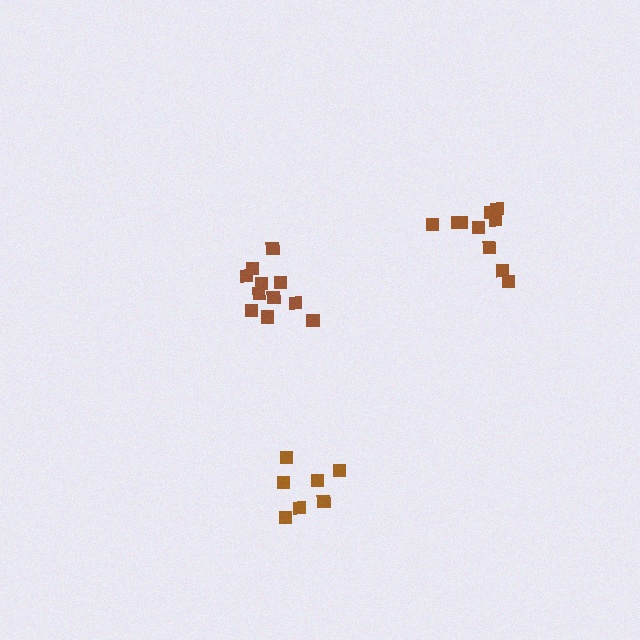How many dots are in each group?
Group 1: 11 dots, Group 2: 7 dots, Group 3: 10 dots (28 total).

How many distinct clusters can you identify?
There are 3 distinct clusters.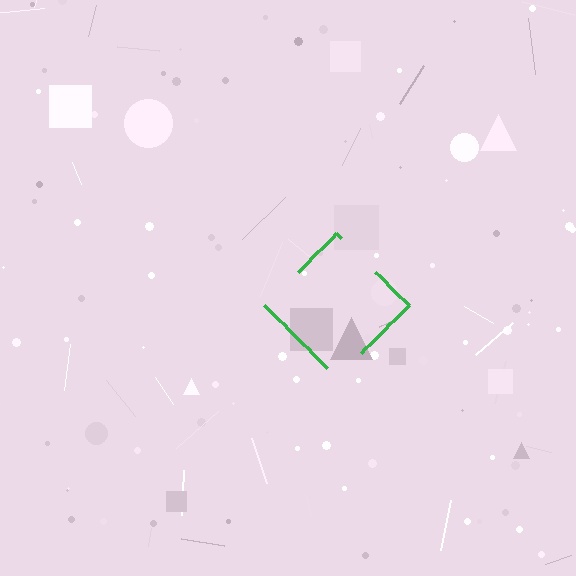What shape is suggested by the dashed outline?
The dashed outline suggests a diamond.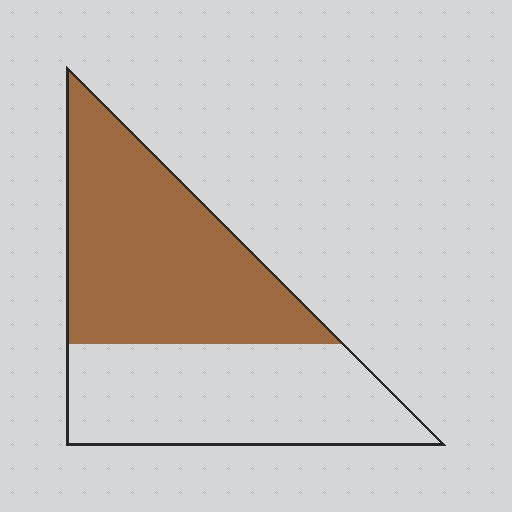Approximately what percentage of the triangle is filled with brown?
Approximately 55%.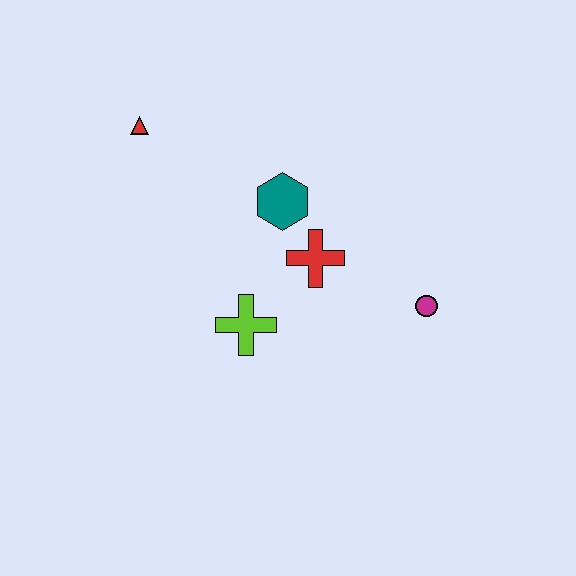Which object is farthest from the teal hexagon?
The magenta circle is farthest from the teal hexagon.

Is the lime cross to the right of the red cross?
No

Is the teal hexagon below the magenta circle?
No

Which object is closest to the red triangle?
The teal hexagon is closest to the red triangle.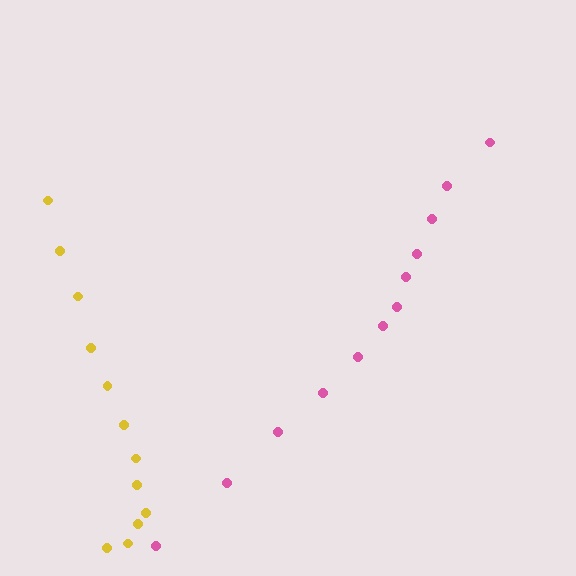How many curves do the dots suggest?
There are 2 distinct paths.